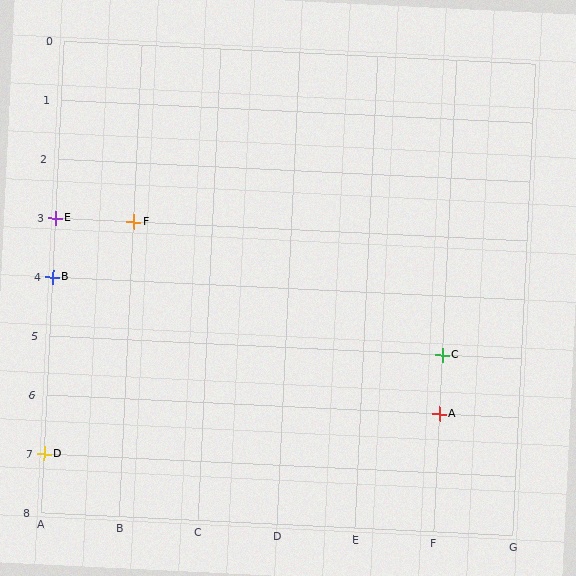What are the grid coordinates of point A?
Point A is at grid coordinates (F, 6).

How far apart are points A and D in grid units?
Points A and D are 5 columns and 1 row apart (about 5.1 grid units diagonally).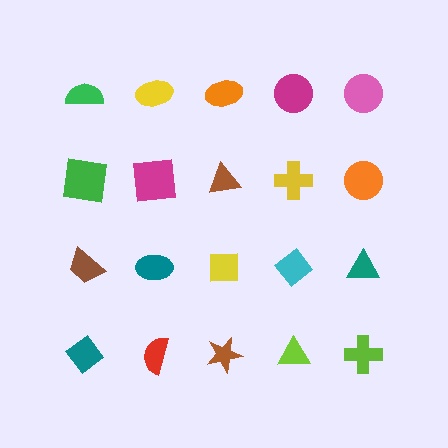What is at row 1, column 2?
A yellow ellipse.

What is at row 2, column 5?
An orange circle.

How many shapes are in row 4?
5 shapes.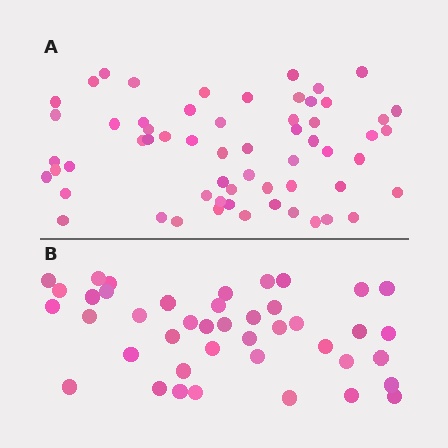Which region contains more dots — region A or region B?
Region A (the top region) has more dots.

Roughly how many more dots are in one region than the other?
Region A has approximately 20 more dots than region B.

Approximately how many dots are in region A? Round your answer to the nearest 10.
About 60 dots.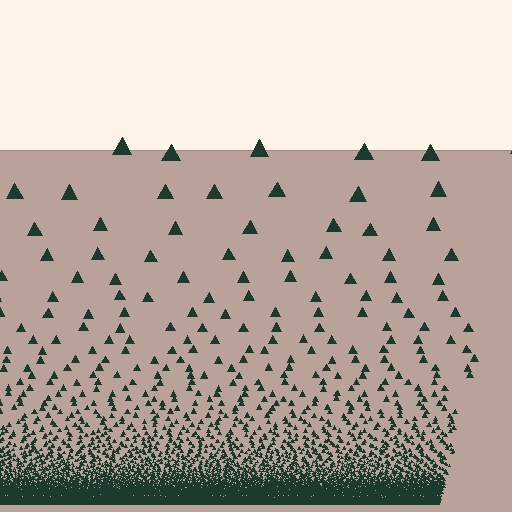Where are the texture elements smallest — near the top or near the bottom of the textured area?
Near the bottom.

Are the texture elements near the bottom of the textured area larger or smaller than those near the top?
Smaller. The gradient is inverted — elements near the bottom are smaller and denser.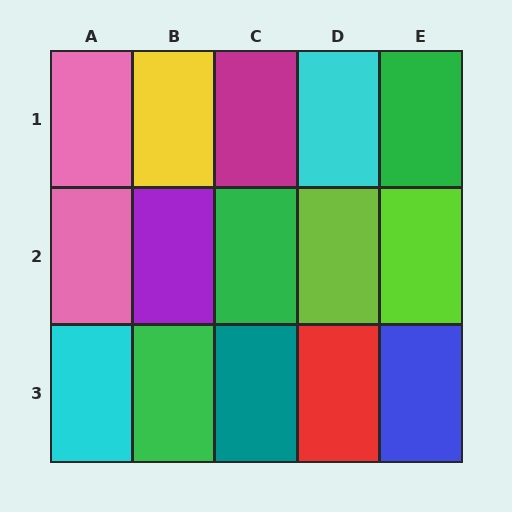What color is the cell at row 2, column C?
Green.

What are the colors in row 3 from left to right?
Cyan, green, teal, red, blue.